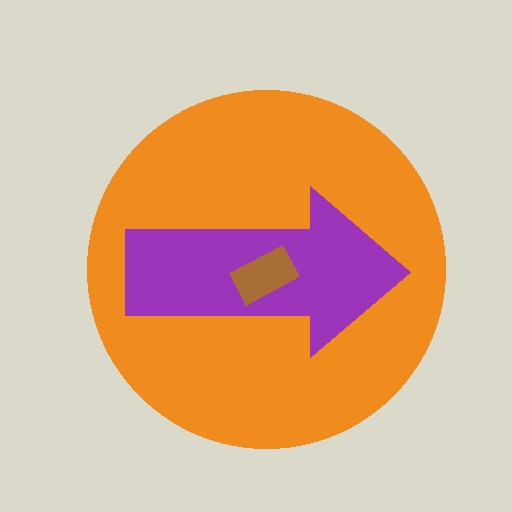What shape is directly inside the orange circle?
The purple arrow.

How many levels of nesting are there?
3.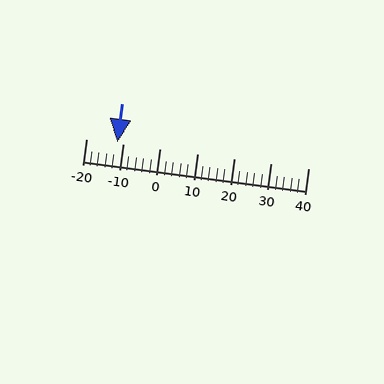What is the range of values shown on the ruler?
The ruler shows values from -20 to 40.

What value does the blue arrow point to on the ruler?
The blue arrow points to approximately -12.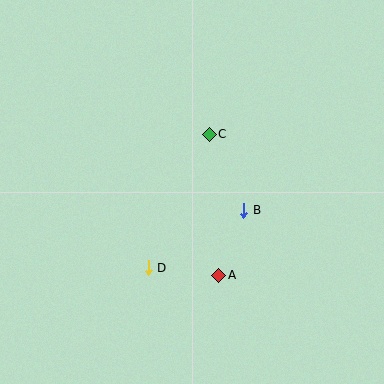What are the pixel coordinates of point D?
Point D is at (148, 268).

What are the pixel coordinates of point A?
Point A is at (219, 275).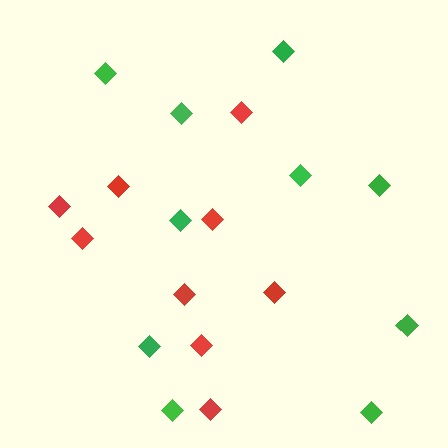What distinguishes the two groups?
There are 2 groups: one group of red diamonds (9) and one group of green diamonds (10).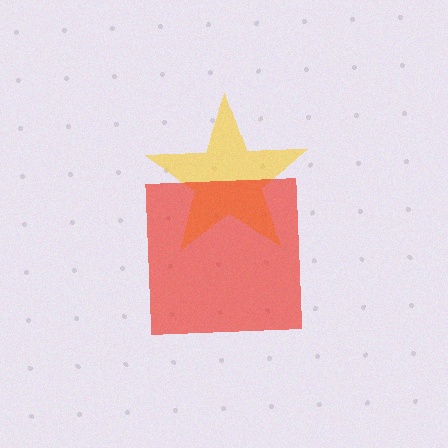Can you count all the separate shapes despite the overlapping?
Yes, there are 2 separate shapes.